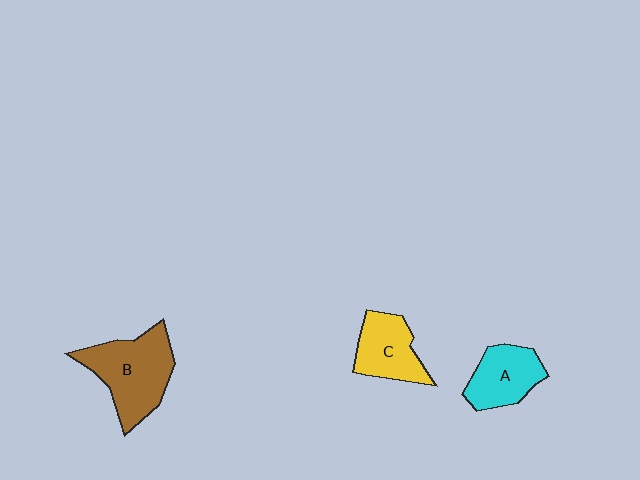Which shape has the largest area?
Shape B (brown).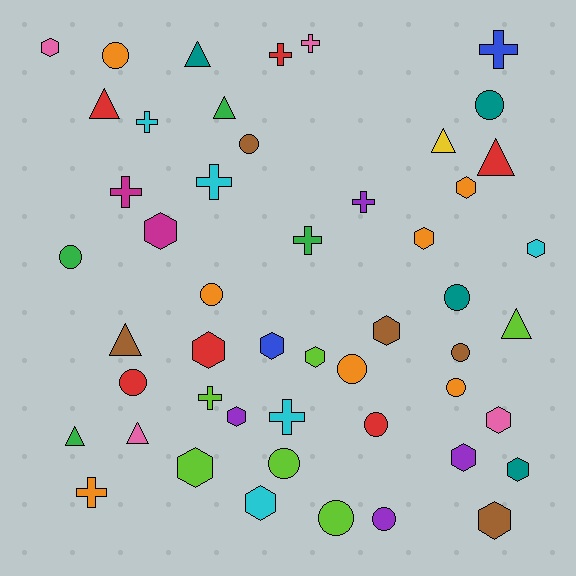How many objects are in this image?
There are 50 objects.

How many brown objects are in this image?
There are 5 brown objects.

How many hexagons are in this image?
There are 16 hexagons.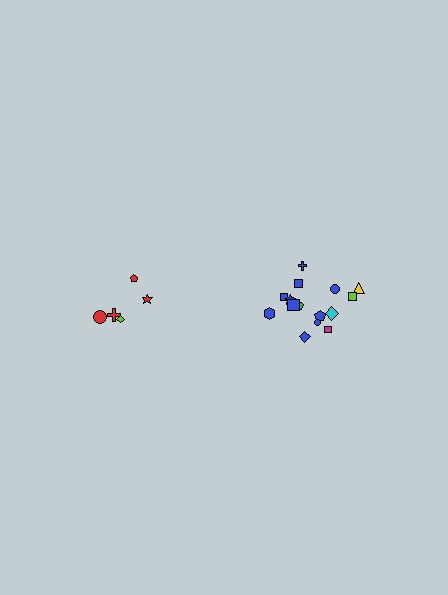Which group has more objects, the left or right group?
The right group.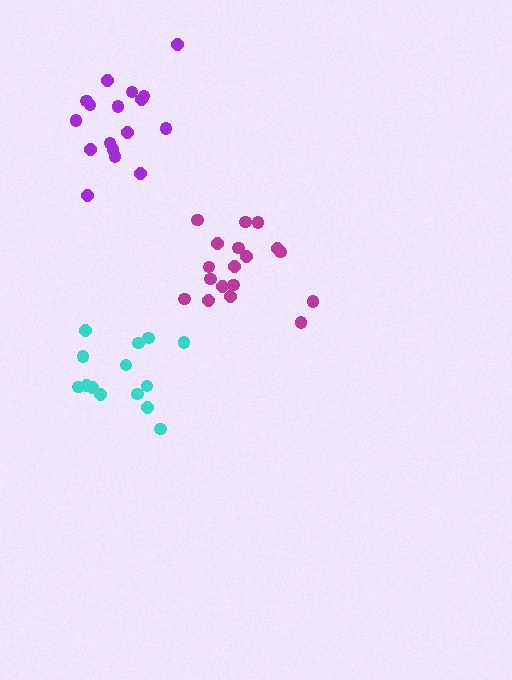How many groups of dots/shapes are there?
There are 3 groups.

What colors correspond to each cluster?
The clusters are colored: cyan, purple, magenta.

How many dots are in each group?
Group 1: 14 dots, Group 2: 17 dots, Group 3: 18 dots (49 total).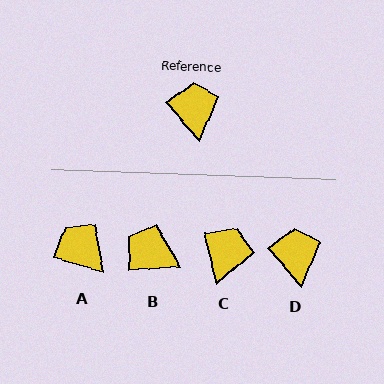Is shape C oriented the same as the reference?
No, it is off by about 27 degrees.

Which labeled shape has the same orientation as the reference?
D.